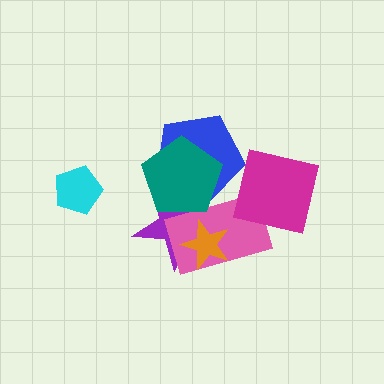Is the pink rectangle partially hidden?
Yes, it is partially covered by another shape.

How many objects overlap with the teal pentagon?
3 objects overlap with the teal pentagon.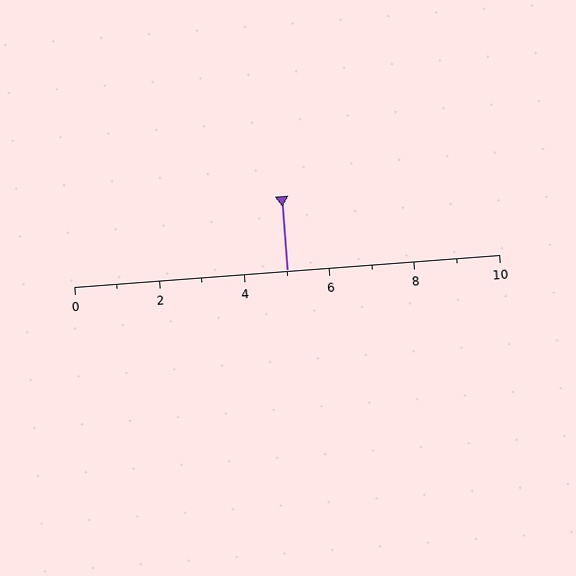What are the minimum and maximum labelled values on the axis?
The axis runs from 0 to 10.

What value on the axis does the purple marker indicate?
The marker indicates approximately 5.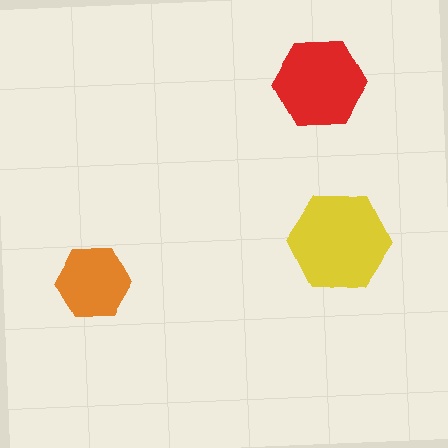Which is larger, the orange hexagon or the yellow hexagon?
The yellow one.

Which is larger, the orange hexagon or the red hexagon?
The red one.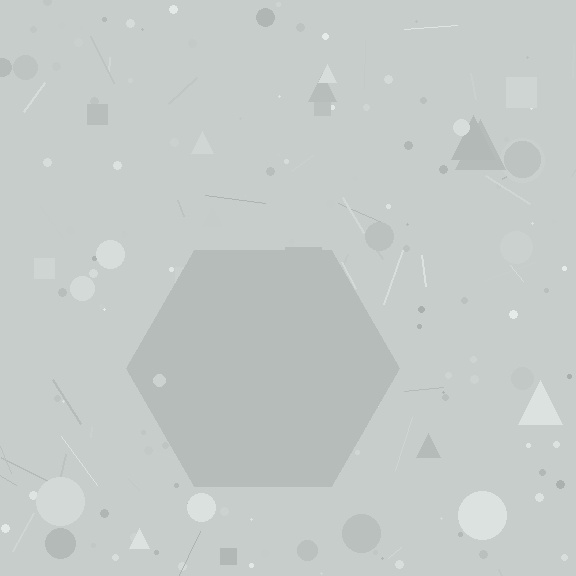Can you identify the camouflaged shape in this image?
The camouflaged shape is a hexagon.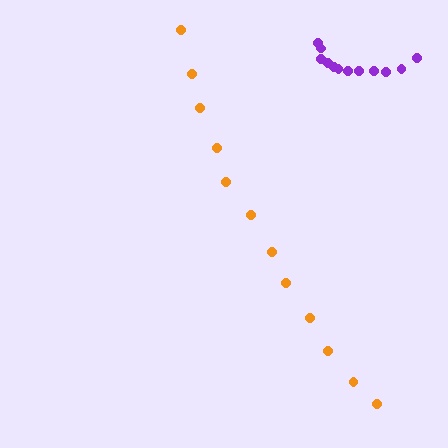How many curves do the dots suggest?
There are 2 distinct paths.